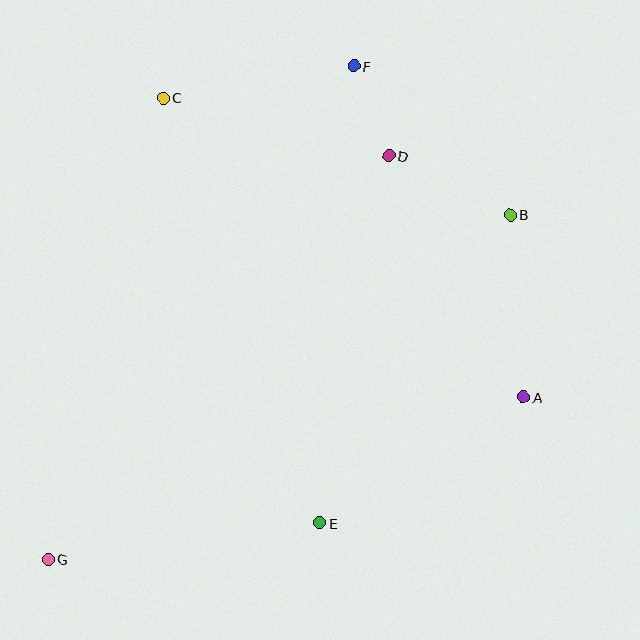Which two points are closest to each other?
Points D and F are closest to each other.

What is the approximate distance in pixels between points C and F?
The distance between C and F is approximately 193 pixels.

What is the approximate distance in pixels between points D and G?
The distance between D and G is approximately 528 pixels.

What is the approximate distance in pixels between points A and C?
The distance between A and C is approximately 468 pixels.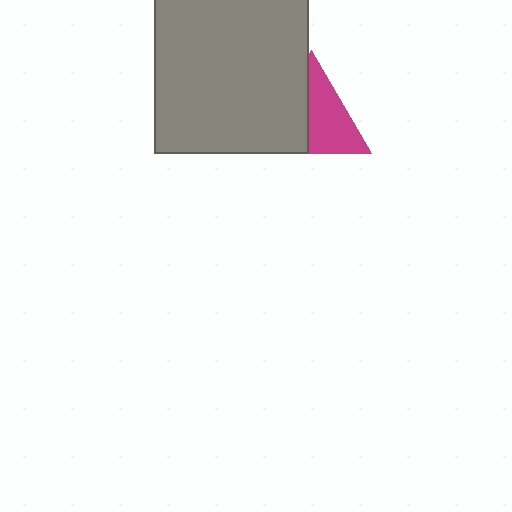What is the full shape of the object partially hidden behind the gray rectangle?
The partially hidden object is a magenta triangle.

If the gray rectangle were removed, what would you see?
You would see the complete magenta triangle.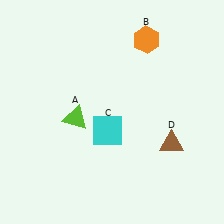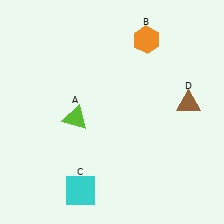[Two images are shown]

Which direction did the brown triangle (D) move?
The brown triangle (D) moved up.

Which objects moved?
The objects that moved are: the cyan square (C), the brown triangle (D).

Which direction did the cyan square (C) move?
The cyan square (C) moved down.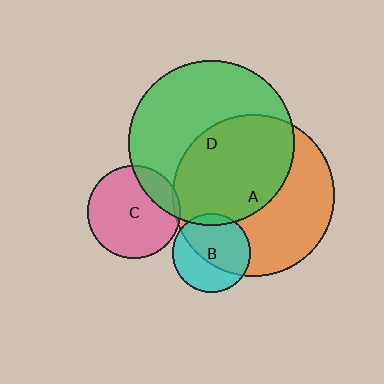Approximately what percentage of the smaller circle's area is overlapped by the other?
Approximately 50%.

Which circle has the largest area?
Circle D (green).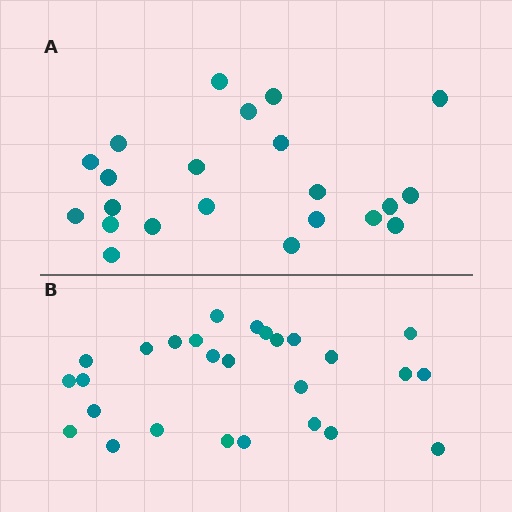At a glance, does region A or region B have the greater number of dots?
Region B (the bottom region) has more dots.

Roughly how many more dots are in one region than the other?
Region B has about 5 more dots than region A.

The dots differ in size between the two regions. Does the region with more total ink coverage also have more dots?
No. Region A has more total ink coverage because its dots are larger, but region B actually contains more individual dots. Total area can be misleading — the number of items is what matters here.